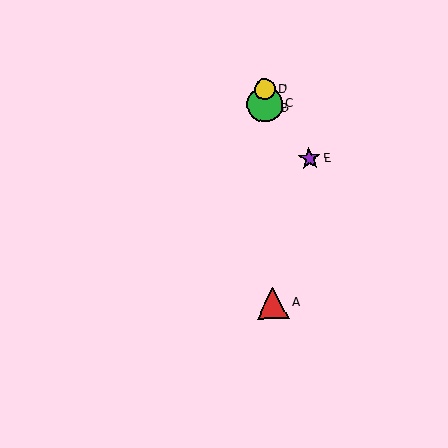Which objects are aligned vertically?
Objects A, B, C, D are aligned vertically.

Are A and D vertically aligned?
Yes, both are at x≈273.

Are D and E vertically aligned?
No, D is at x≈264 and E is at x≈309.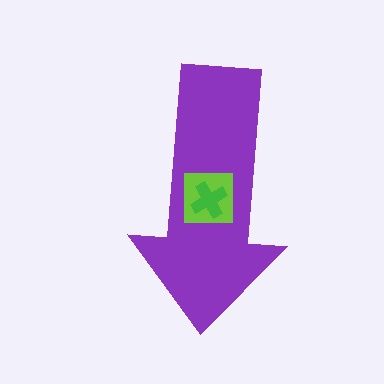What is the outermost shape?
The purple arrow.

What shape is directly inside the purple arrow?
The lime square.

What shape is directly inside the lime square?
The green cross.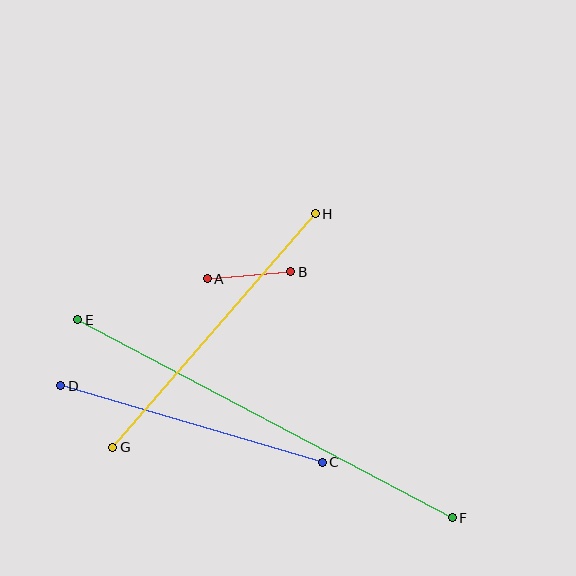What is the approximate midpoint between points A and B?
The midpoint is at approximately (249, 275) pixels.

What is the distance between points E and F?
The distance is approximately 424 pixels.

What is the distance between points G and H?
The distance is approximately 309 pixels.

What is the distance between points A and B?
The distance is approximately 83 pixels.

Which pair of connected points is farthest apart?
Points E and F are farthest apart.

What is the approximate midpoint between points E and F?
The midpoint is at approximately (265, 419) pixels.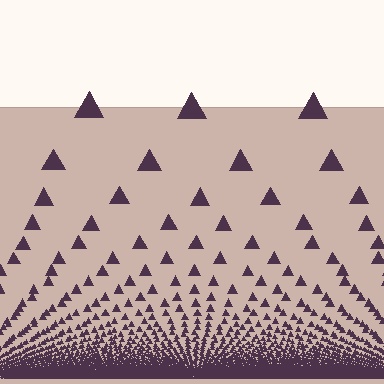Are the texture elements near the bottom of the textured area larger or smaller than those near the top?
Smaller. The gradient is inverted — elements near the bottom are smaller and denser.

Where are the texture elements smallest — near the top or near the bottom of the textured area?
Near the bottom.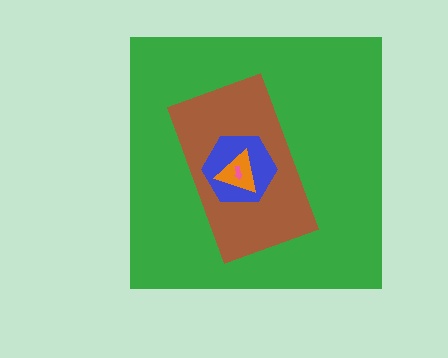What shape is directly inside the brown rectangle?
The blue hexagon.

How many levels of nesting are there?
5.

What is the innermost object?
The pink arrow.